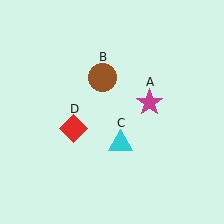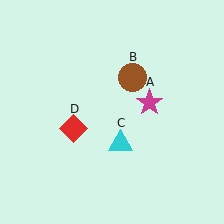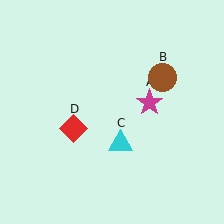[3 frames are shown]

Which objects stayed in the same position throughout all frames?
Magenta star (object A) and cyan triangle (object C) and red diamond (object D) remained stationary.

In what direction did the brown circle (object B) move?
The brown circle (object B) moved right.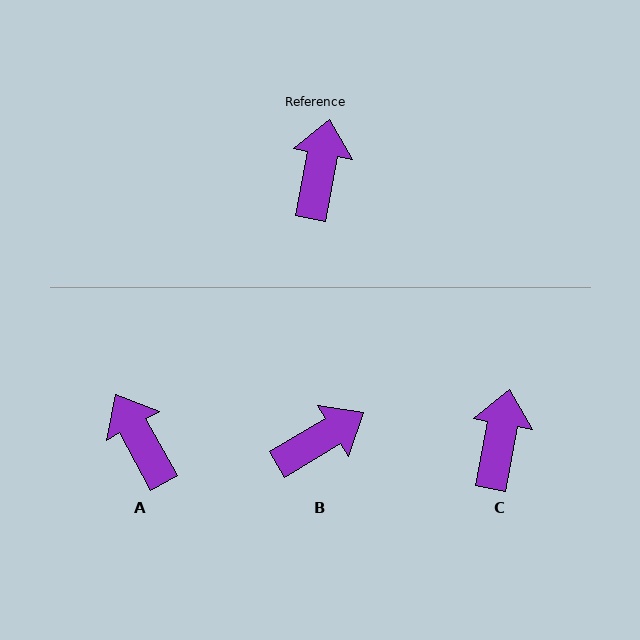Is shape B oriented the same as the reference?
No, it is off by about 48 degrees.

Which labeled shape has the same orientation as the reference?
C.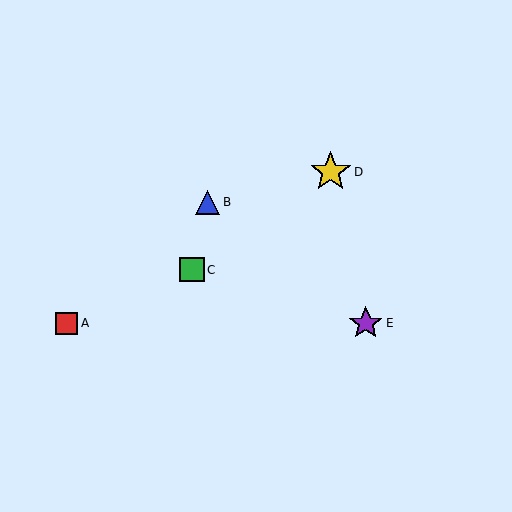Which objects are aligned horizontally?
Objects A, E are aligned horizontally.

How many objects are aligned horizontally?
2 objects (A, E) are aligned horizontally.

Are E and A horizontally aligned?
Yes, both are at y≈323.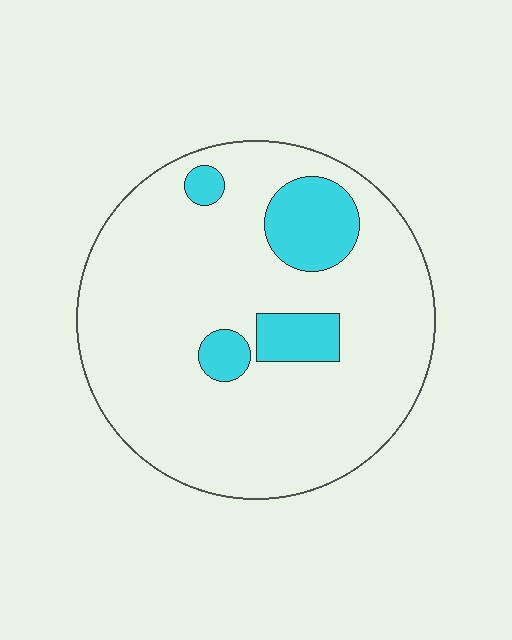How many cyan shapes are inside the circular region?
4.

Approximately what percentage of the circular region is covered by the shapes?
Approximately 15%.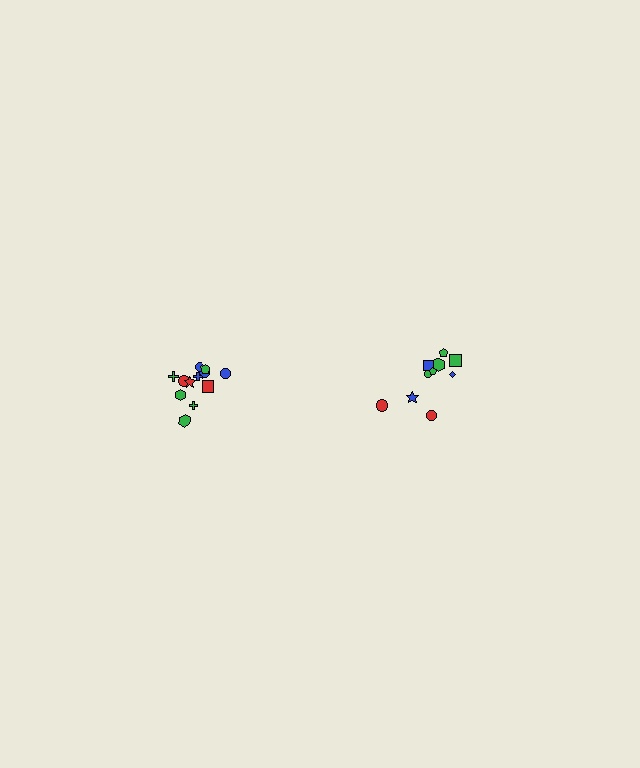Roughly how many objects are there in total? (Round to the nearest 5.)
Roughly 20 objects in total.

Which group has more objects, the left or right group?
The left group.